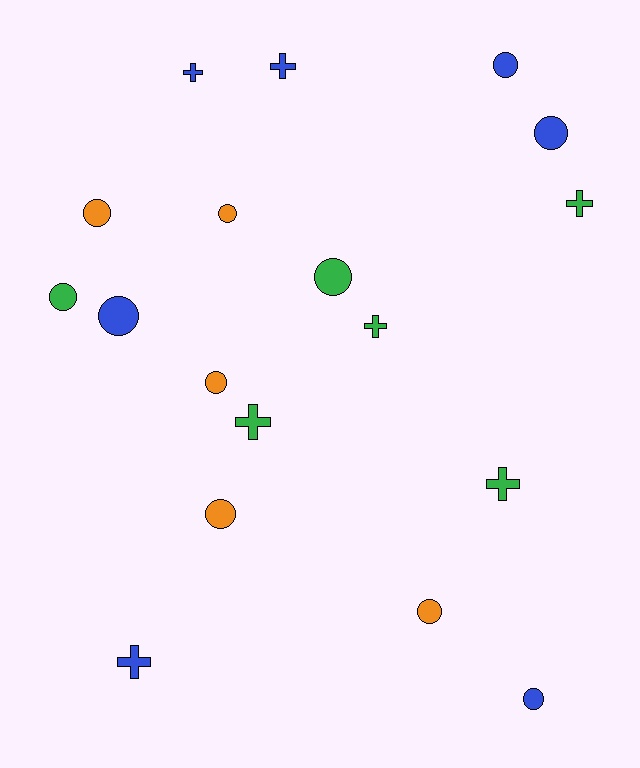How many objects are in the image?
There are 18 objects.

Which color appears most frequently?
Blue, with 7 objects.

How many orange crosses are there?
There are no orange crosses.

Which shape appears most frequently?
Circle, with 11 objects.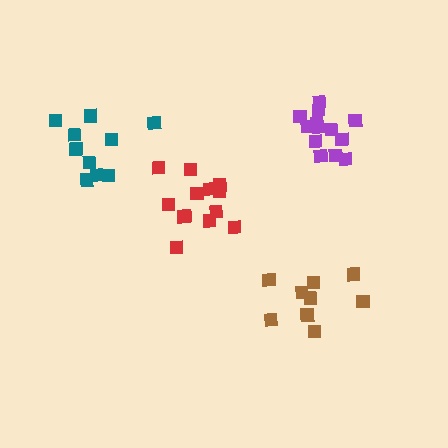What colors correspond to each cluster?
The clusters are colored: red, brown, purple, teal.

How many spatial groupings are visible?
There are 4 spatial groupings.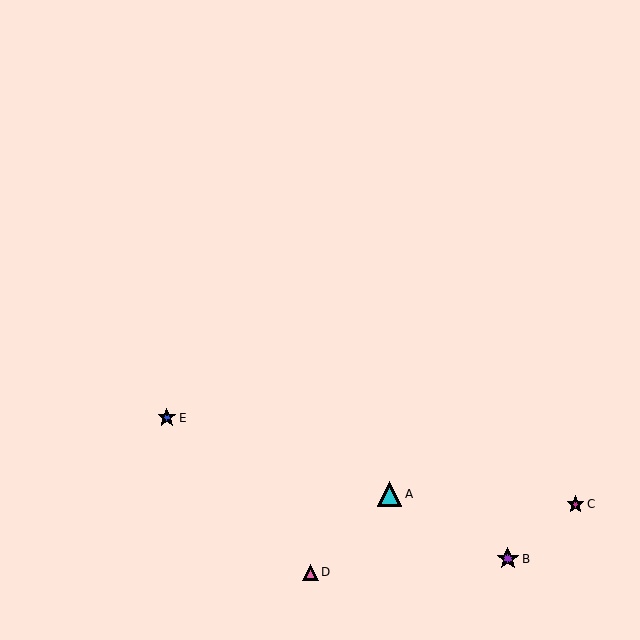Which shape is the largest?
The cyan triangle (labeled A) is the largest.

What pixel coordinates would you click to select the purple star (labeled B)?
Click at (508, 559) to select the purple star B.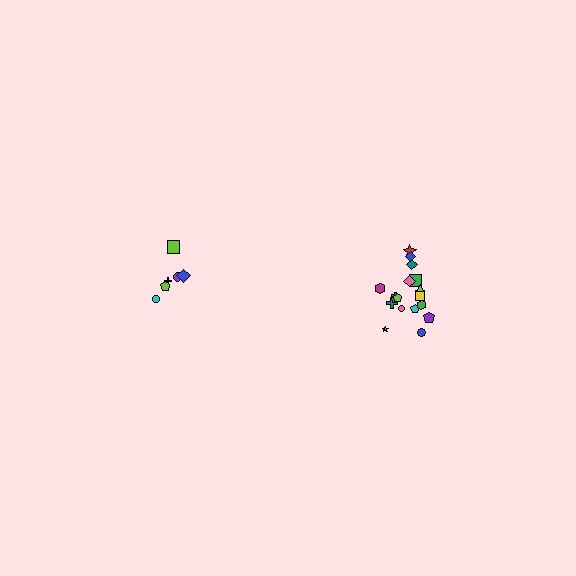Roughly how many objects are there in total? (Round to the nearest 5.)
Roughly 25 objects in total.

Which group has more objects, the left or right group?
The right group.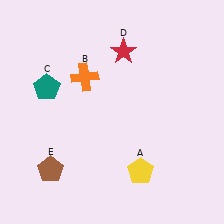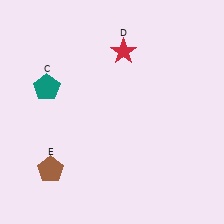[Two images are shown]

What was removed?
The orange cross (B), the yellow pentagon (A) were removed in Image 2.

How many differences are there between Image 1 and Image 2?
There are 2 differences between the two images.